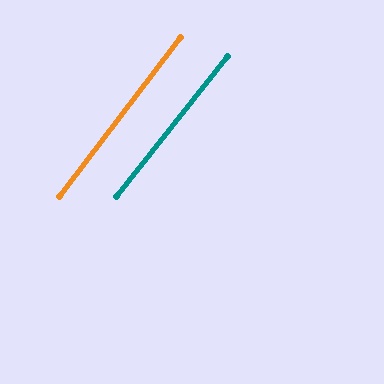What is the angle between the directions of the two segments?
Approximately 1 degree.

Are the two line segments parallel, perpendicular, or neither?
Parallel — their directions differ by only 1.1°.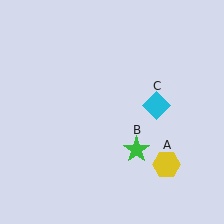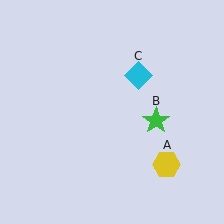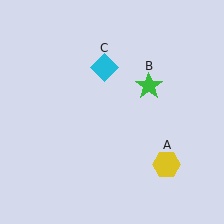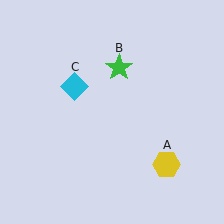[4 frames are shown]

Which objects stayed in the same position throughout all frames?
Yellow hexagon (object A) remained stationary.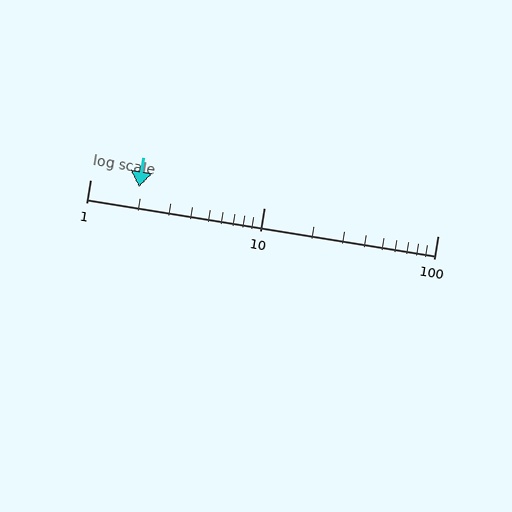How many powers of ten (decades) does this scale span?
The scale spans 2 decades, from 1 to 100.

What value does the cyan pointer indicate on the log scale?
The pointer indicates approximately 1.9.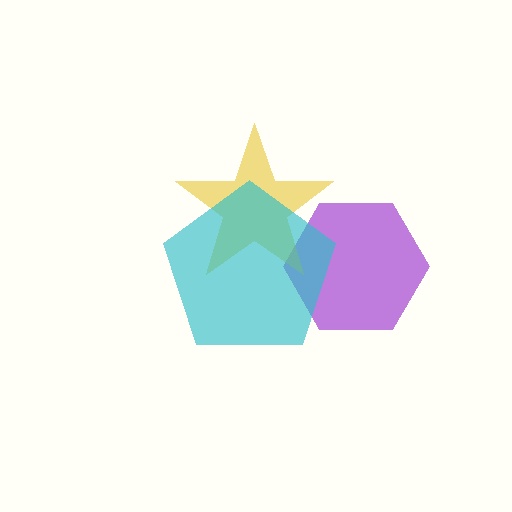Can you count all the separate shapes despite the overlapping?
Yes, there are 3 separate shapes.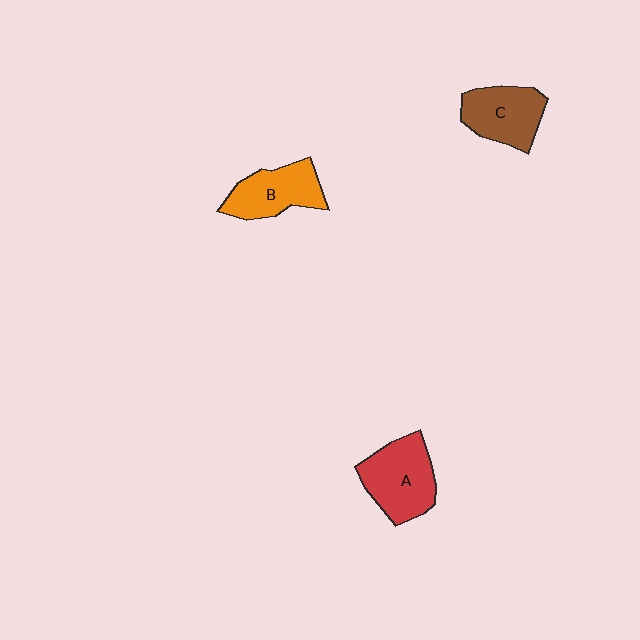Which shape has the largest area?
Shape A (red).